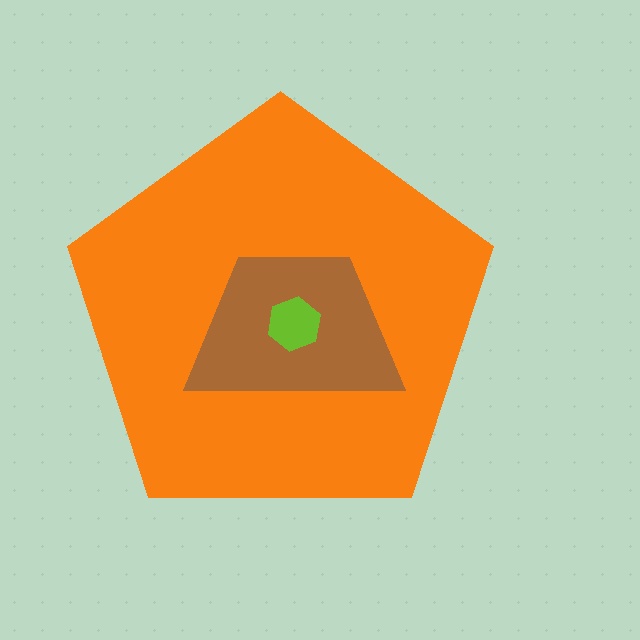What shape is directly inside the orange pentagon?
The brown trapezoid.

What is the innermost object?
The lime hexagon.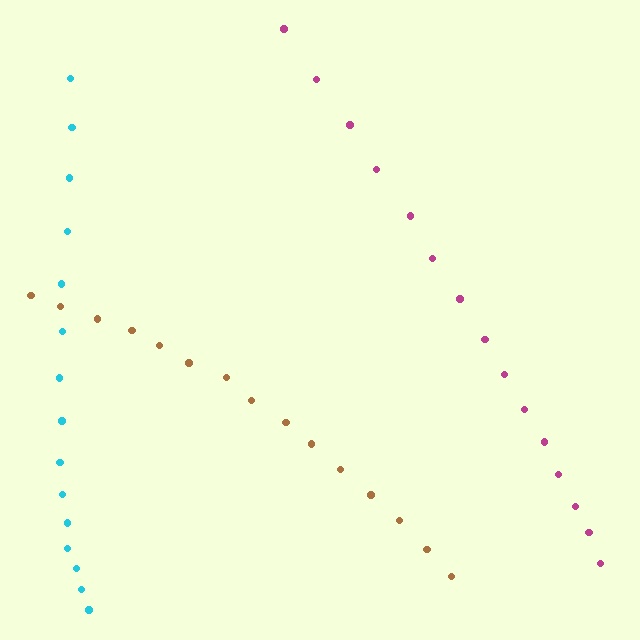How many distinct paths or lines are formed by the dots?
There are 3 distinct paths.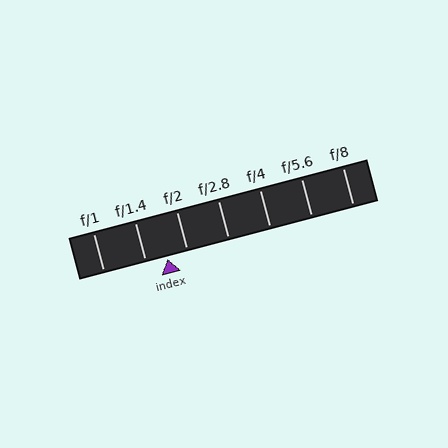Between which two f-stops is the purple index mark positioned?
The index mark is between f/1.4 and f/2.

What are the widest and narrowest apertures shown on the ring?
The widest aperture shown is f/1 and the narrowest is f/8.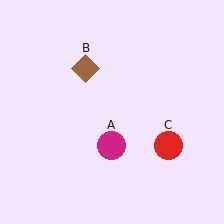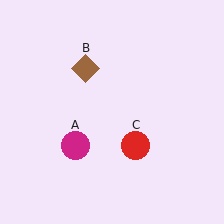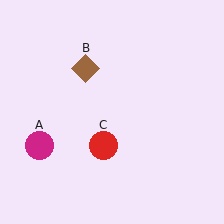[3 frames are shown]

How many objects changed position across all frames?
2 objects changed position: magenta circle (object A), red circle (object C).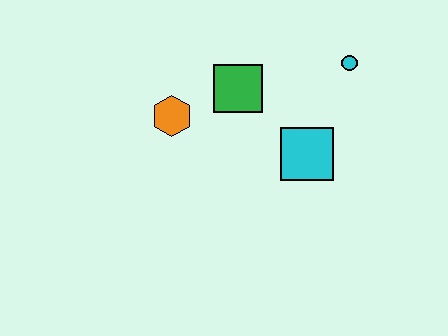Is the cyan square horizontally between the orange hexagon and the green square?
No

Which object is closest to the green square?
The orange hexagon is closest to the green square.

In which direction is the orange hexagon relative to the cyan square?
The orange hexagon is to the left of the cyan square.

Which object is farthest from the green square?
The cyan circle is farthest from the green square.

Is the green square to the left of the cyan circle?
Yes